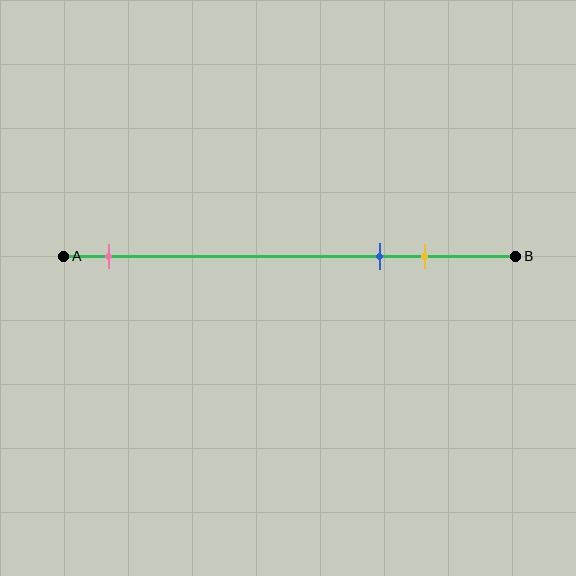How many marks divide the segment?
There are 3 marks dividing the segment.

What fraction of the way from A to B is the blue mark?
The blue mark is approximately 70% (0.7) of the way from A to B.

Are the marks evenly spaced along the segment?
No, the marks are not evenly spaced.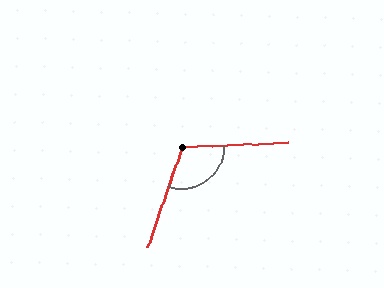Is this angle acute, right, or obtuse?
It is obtuse.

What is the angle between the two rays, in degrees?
Approximately 111 degrees.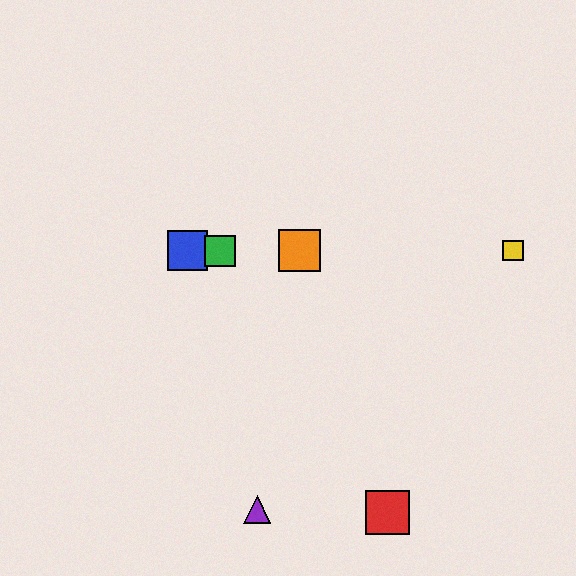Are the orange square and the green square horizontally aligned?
Yes, both are at y≈251.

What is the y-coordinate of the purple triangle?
The purple triangle is at y≈510.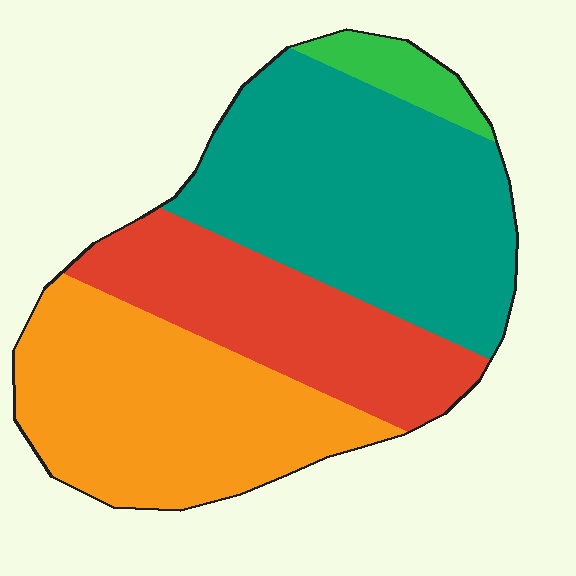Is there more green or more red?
Red.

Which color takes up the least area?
Green, at roughly 5%.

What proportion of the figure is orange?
Orange takes up between a sixth and a third of the figure.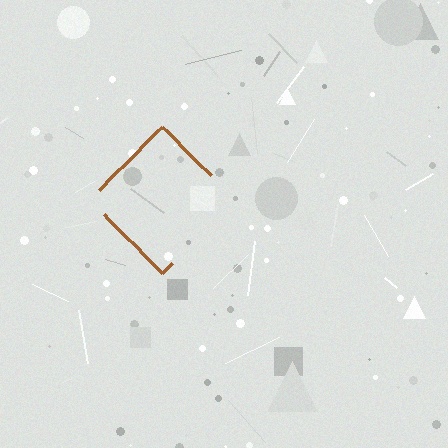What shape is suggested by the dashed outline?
The dashed outline suggests a diamond.